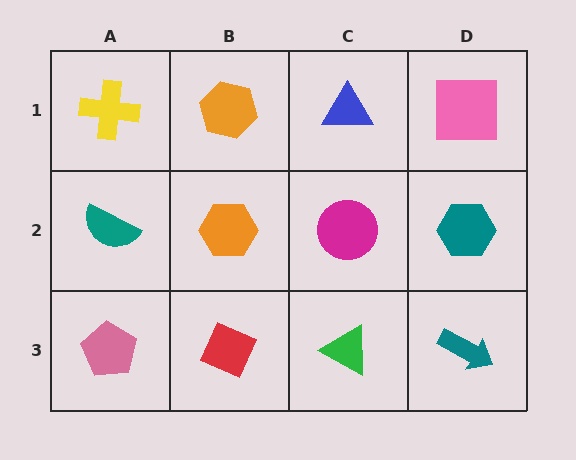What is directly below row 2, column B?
A red diamond.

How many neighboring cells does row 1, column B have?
3.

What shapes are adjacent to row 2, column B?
An orange hexagon (row 1, column B), a red diamond (row 3, column B), a teal semicircle (row 2, column A), a magenta circle (row 2, column C).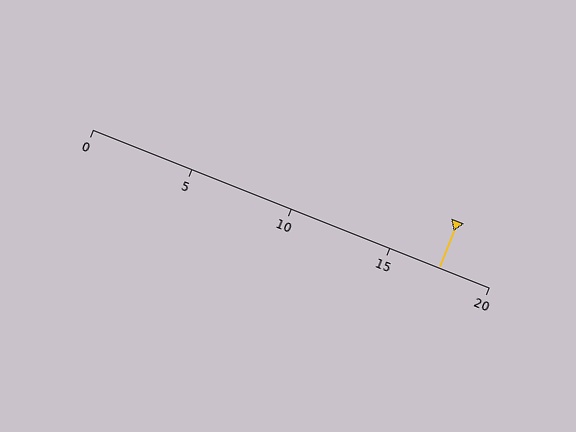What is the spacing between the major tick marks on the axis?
The major ticks are spaced 5 apart.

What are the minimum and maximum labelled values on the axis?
The axis runs from 0 to 20.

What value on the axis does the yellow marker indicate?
The marker indicates approximately 17.5.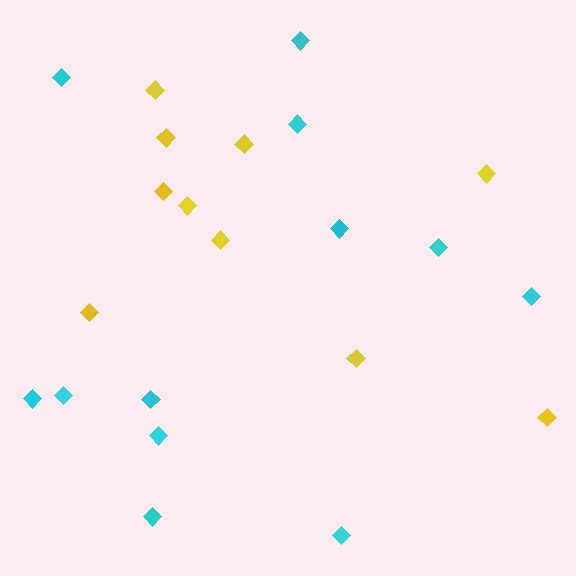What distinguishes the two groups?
There are 2 groups: one group of yellow diamonds (10) and one group of cyan diamonds (12).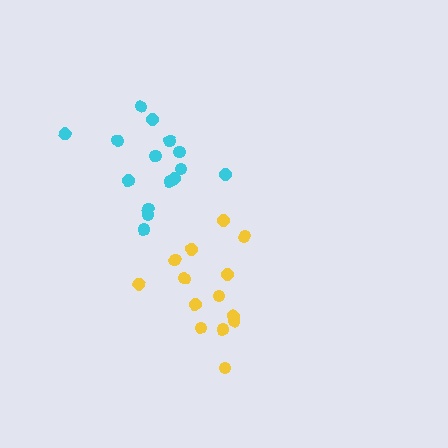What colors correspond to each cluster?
The clusters are colored: yellow, cyan.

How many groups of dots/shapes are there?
There are 2 groups.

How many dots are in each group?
Group 1: 14 dots, Group 2: 16 dots (30 total).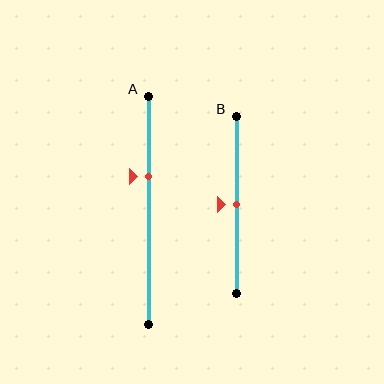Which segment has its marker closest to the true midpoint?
Segment B has its marker closest to the true midpoint.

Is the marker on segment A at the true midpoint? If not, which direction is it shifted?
No, the marker on segment A is shifted upward by about 15% of the segment length.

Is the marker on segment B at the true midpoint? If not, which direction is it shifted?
Yes, the marker on segment B is at the true midpoint.